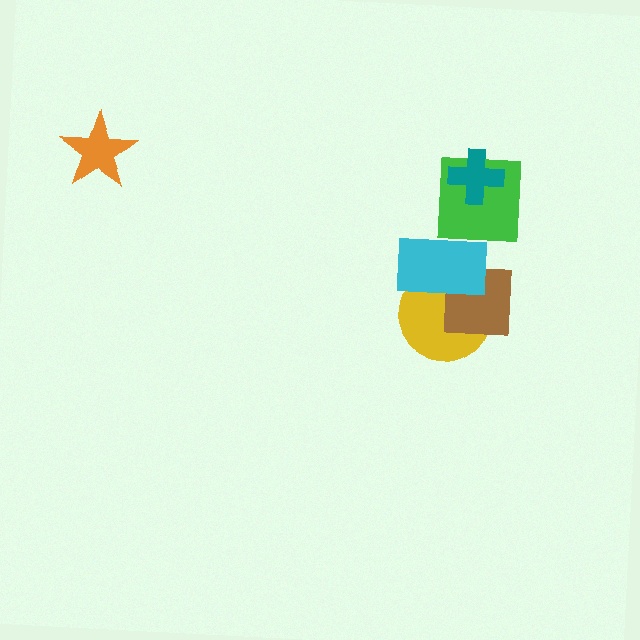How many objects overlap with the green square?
1 object overlaps with the green square.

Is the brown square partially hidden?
Yes, it is partially covered by another shape.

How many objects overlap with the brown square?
2 objects overlap with the brown square.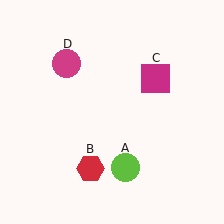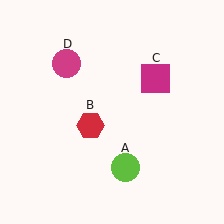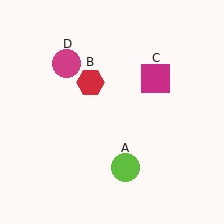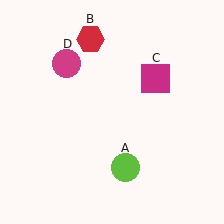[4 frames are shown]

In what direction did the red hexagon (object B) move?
The red hexagon (object B) moved up.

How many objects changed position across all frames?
1 object changed position: red hexagon (object B).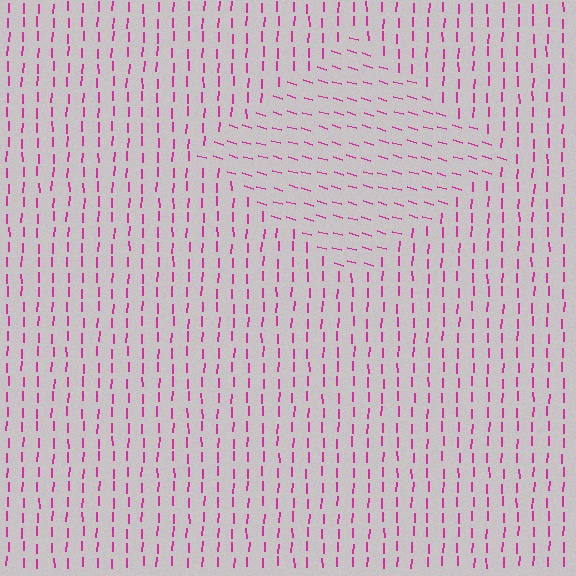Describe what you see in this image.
The image is filled with small magenta line segments. A diamond region in the image has lines oriented differently from the surrounding lines, creating a visible texture boundary.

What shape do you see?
I see a diamond.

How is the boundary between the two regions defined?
The boundary is defined purely by a change in line orientation (approximately 75 degrees difference). All lines are the same color and thickness.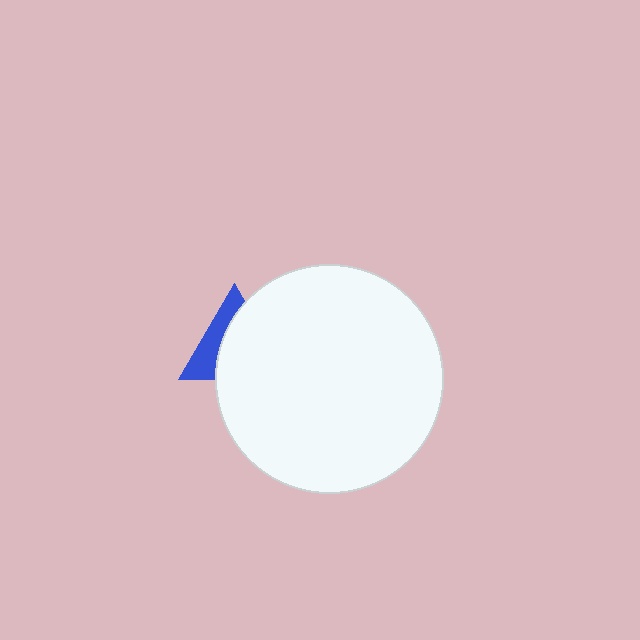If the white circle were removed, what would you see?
You would see the complete blue triangle.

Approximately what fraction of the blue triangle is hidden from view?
Roughly 62% of the blue triangle is hidden behind the white circle.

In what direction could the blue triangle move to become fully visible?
The blue triangle could move left. That would shift it out from behind the white circle entirely.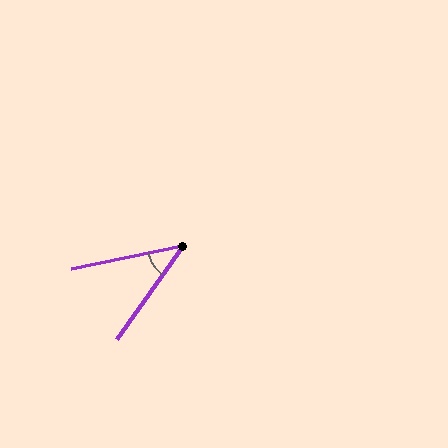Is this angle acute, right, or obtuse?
It is acute.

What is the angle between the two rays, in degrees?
Approximately 43 degrees.